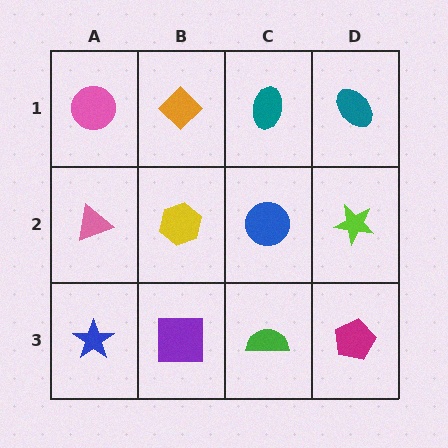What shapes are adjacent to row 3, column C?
A blue circle (row 2, column C), a purple square (row 3, column B), a magenta pentagon (row 3, column D).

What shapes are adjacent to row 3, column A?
A pink triangle (row 2, column A), a purple square (row 3, column B).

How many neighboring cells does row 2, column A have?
3.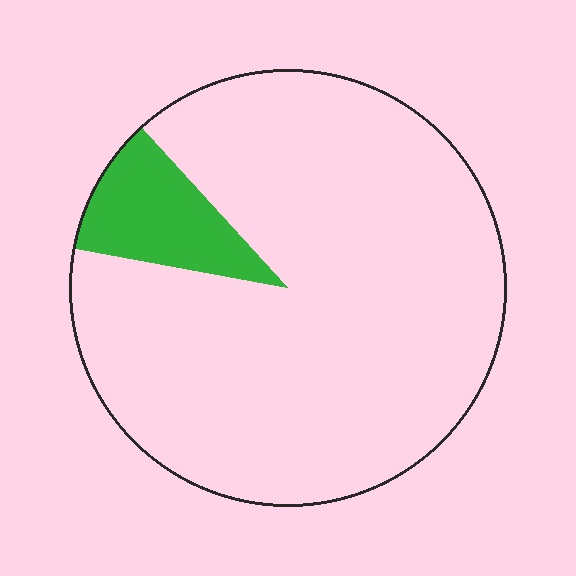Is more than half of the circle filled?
No.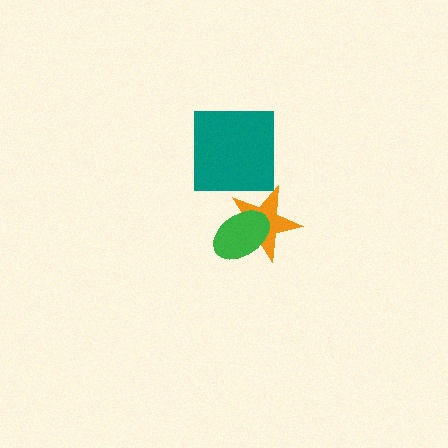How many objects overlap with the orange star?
1 object overlaps with the orange star.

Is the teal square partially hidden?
No, no other shape covers it.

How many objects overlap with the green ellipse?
1 object overlaps with the green ellipse.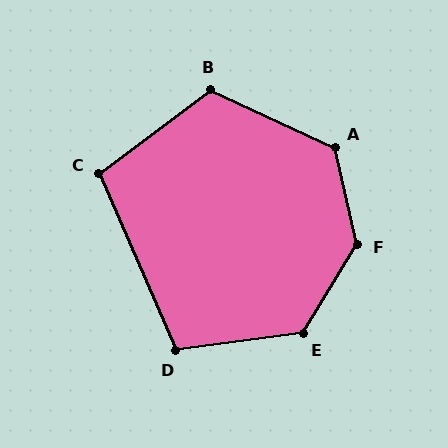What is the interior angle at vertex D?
Approximately 106 degrees (obtuse).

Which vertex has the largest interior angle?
F, at approximately 136 degrees.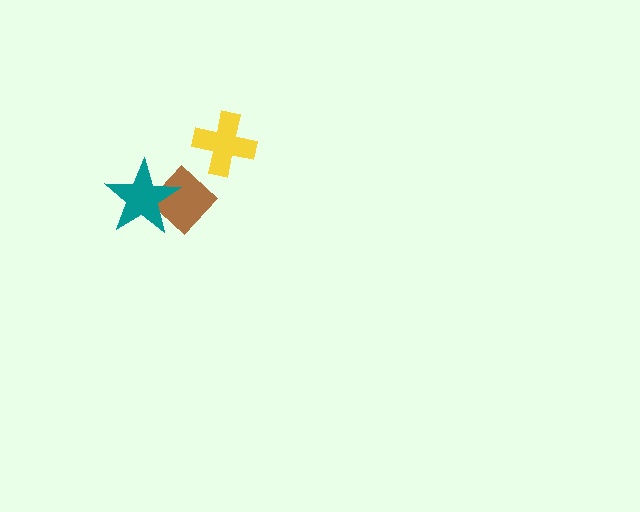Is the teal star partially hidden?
No, no other shape covers it.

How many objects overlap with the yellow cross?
0 objects overlap with the yellow cross.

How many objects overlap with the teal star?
1 object overlaps with the teal star.